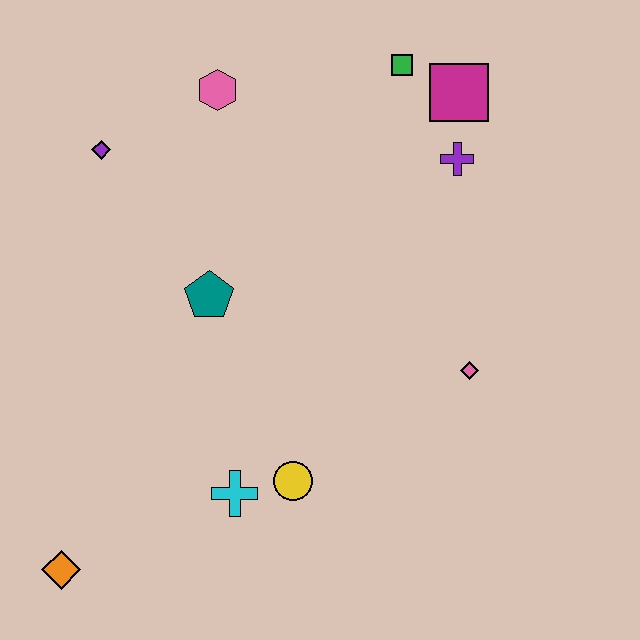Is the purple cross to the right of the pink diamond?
No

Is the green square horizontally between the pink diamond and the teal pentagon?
Yes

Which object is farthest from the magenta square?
The orange diamond is farthest from the magenta square.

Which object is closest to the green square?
The magenta square is closest to the green square.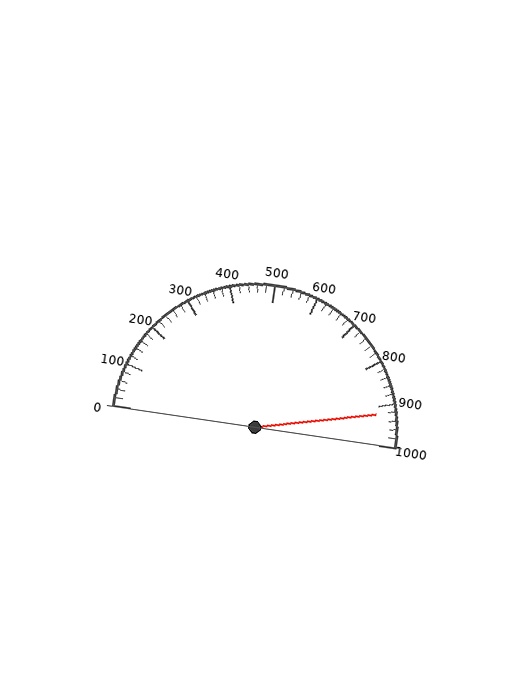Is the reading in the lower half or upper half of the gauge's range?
The reading is in the upper half of the range (0 to 1000).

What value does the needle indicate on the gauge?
The needle indicates approximately 920.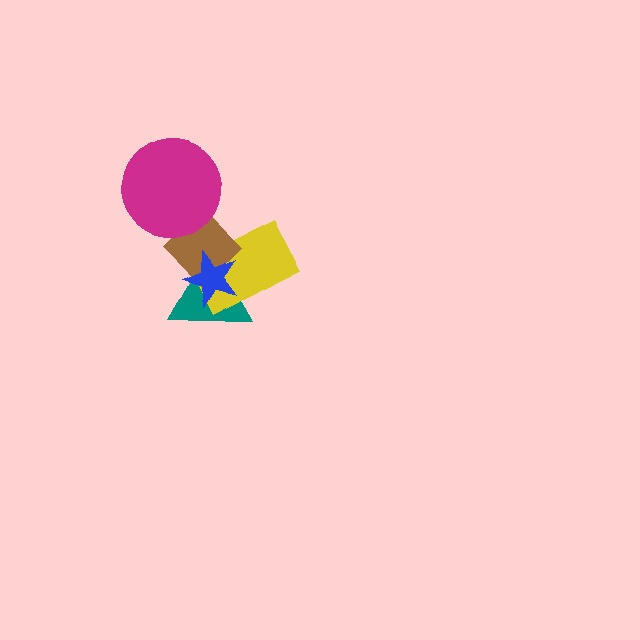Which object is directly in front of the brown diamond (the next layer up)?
The blue star is directly in front of the brown diamond.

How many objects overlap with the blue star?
3 objects overlap with the blue star.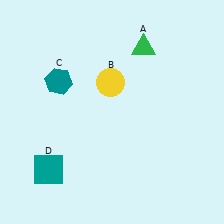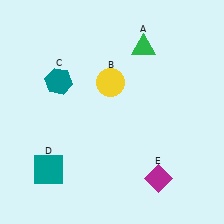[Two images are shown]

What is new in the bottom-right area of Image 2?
A magenta diamond (E) was added in the bottom-right area of Image 2.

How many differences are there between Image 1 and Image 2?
There is 1 difference between the two images.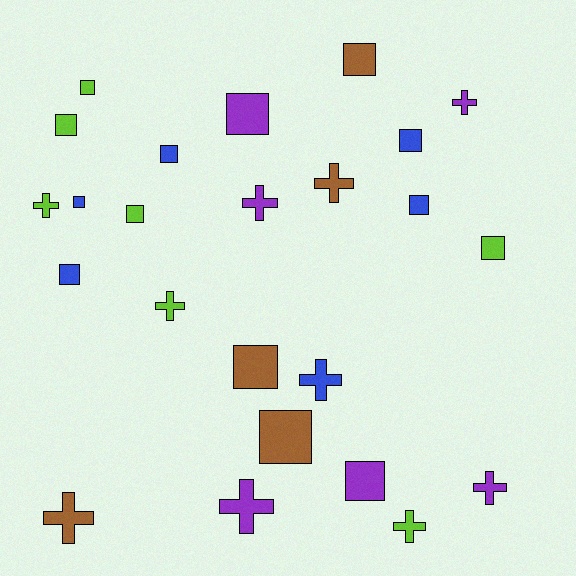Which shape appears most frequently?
Square, with 14 objects.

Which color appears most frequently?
Lime, with 7 objects.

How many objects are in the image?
There are 24 objects.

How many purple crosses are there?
There are 4 purple crosses.